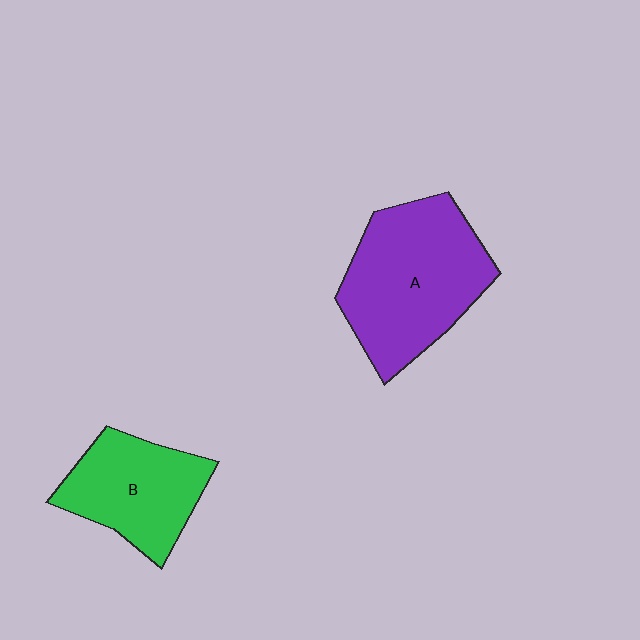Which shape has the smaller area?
Shape B (green).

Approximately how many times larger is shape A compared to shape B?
Approximately 1.5 times.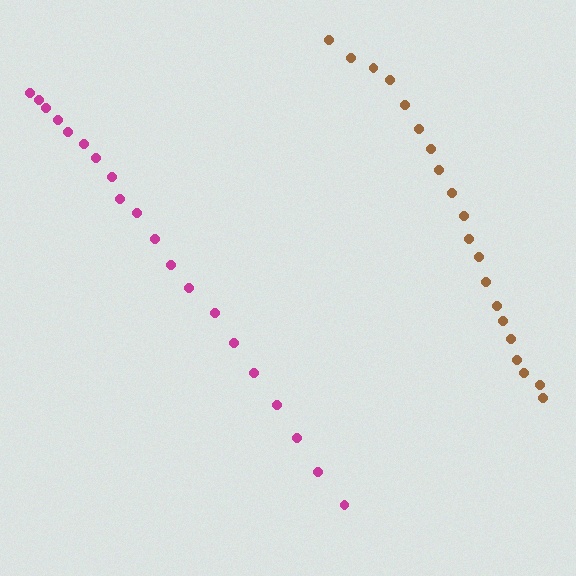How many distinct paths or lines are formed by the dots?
There are 2 distinct paths.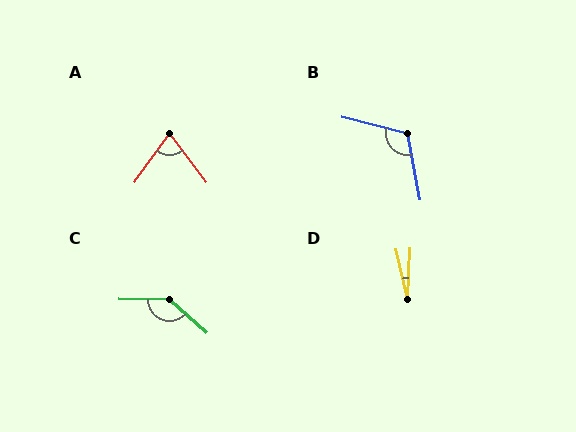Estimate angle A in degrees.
Approximately 72 degrees.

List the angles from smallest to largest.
D (15°), A (72°), B (115°), C (138°).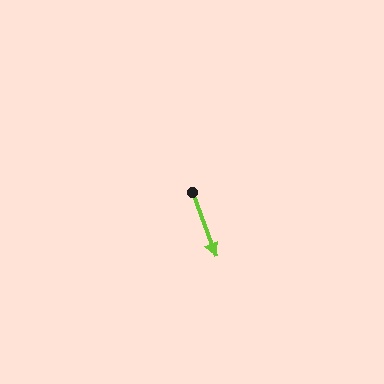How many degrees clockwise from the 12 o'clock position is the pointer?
Approximately 160 degrees.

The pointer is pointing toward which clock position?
Roughly 5 o'clock.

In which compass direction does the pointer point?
South.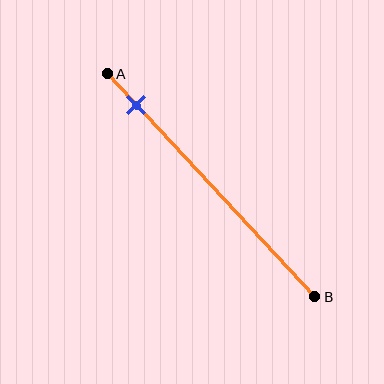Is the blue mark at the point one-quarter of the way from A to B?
No, the mark is at about 15% from A, not at the 25% one-quarter point.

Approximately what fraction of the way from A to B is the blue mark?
The blue mark is approximately 15% of the way from A to B.